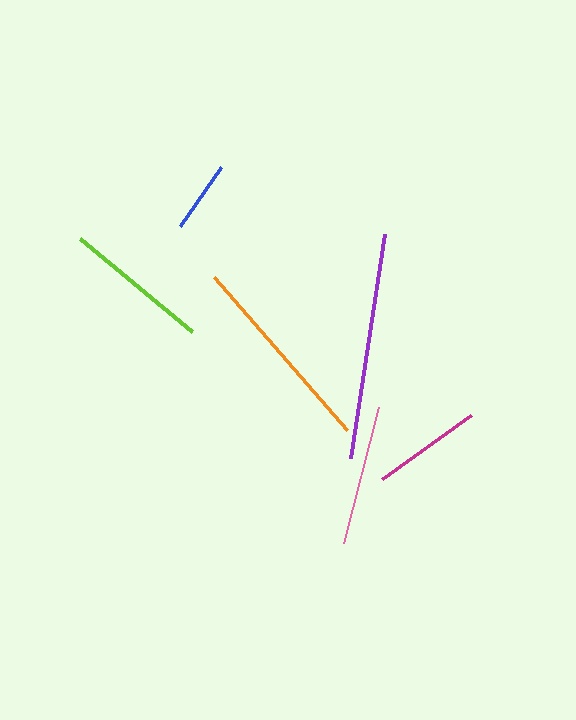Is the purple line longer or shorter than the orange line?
The purple line is longer than the orange line.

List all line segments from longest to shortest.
From longest to shortest: purple, orange, lime, pink, magenta, blue.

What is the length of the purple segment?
The purple segment is approximately 227 pixels long.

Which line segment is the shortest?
The blue line is the shortest at approximately 71 pixels.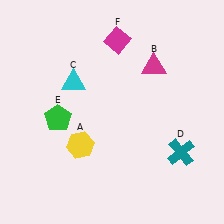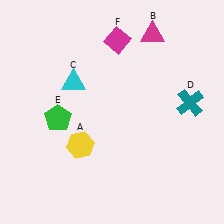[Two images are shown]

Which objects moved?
The objects that moved are: the magenta triangle (B), the teal cross (D).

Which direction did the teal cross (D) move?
The teal cross (D) moved up.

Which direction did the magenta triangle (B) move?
The magenta triangle (B) moved up.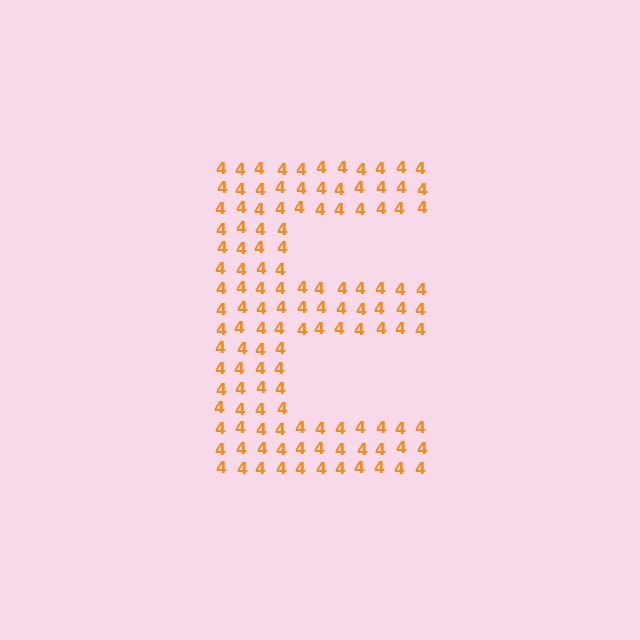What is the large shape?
The large shape is the letter E.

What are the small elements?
The small elements are digit 4's.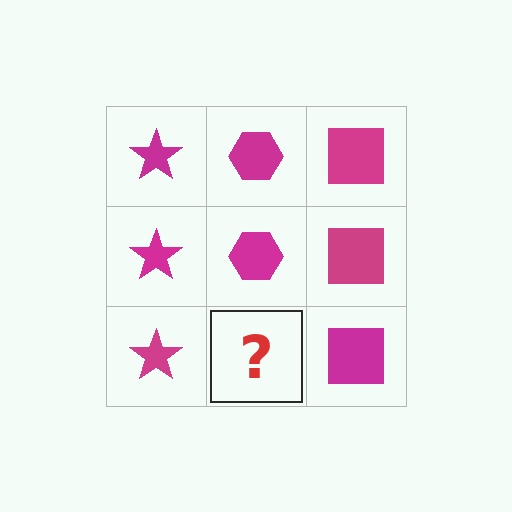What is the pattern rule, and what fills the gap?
The rule is that each column has a consistent shape. The gap should be filled with a magenta hexagon.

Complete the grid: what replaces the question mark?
The question mark should be replaced with a magenta hexagon.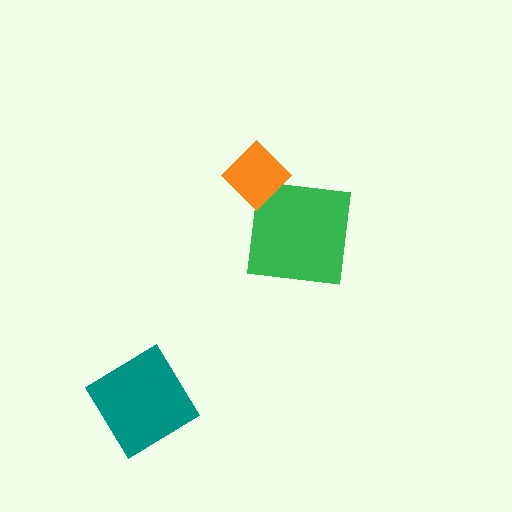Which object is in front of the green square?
The orange diamond is in front of the green square.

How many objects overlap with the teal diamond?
0 objects overlap with the teal diamond.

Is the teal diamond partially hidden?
No, no other shape covers it.